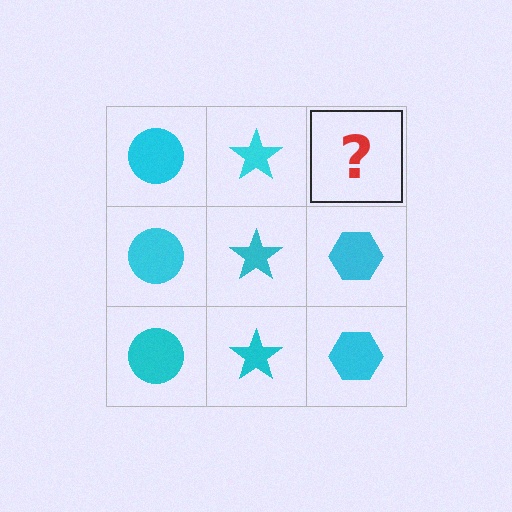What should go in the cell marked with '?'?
The missing cell should contain a cyan hexagon.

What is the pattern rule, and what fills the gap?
The rule is that each column has a consistent shape. The gap should be filled with a cyan hexagon.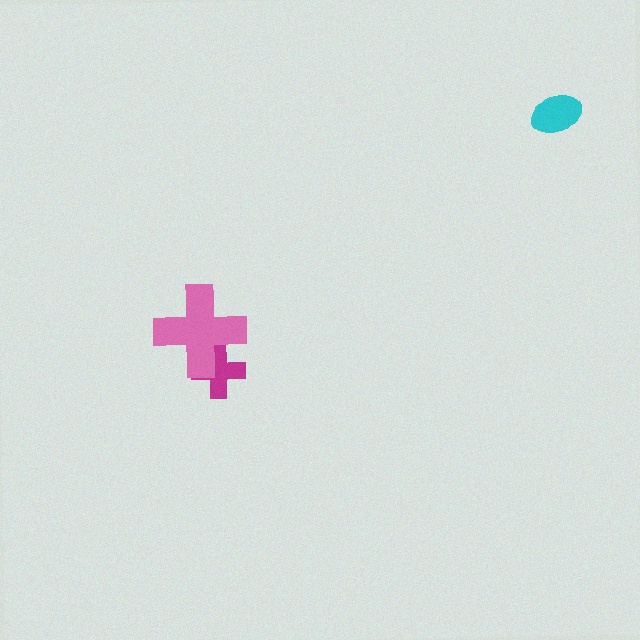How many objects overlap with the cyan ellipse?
0 objects overlap with the cyan ellipse.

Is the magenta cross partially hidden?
Yes, it is partially covered by another shape.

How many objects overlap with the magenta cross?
1 object overlaps with the magenta cross.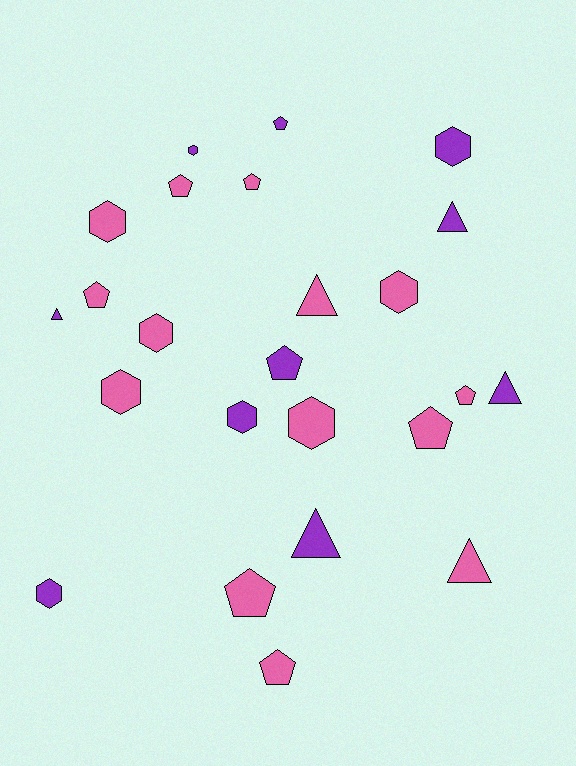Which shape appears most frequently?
Pentagon, with 9 objects.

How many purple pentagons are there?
There are 2 purple pentagons.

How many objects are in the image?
There are 24 objects.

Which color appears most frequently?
Pink, with 14 objects.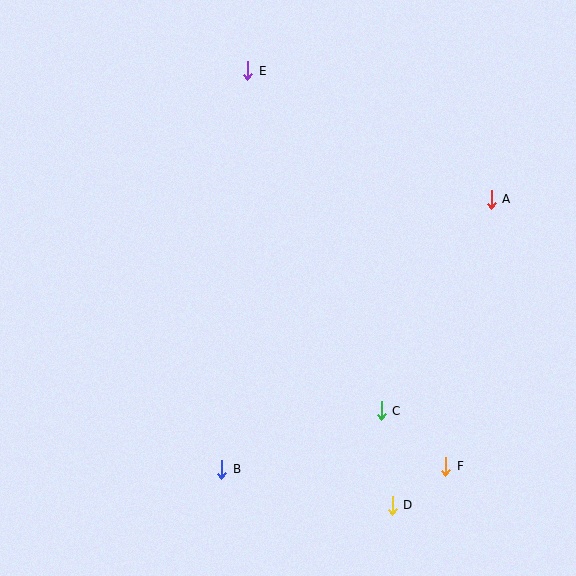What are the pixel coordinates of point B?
Point B is at (222, 469).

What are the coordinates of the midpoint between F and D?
The midpoint between F and D is at (419, 486).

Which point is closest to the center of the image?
Point C at (381, 411) is closest to the center.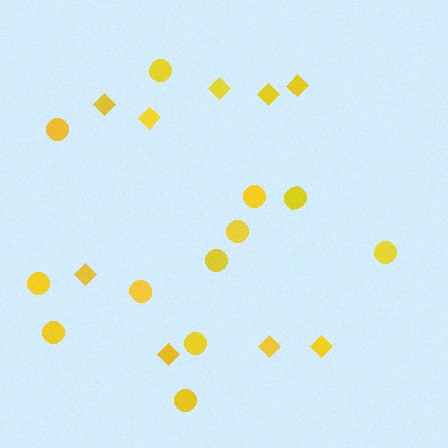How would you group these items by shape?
There are 2 groups: one group of diamonds (9) and one group of circles (12).